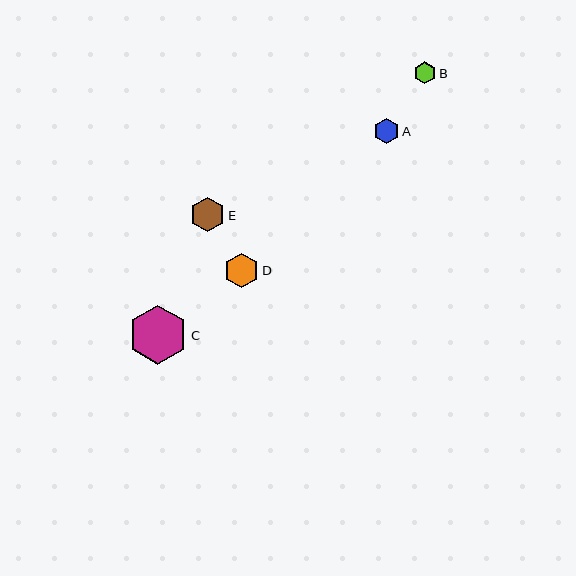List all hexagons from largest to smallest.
From largest to smallest: C, D, E, A, B.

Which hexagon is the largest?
Hexagon C is the largest with a size of approximately 59 pixels.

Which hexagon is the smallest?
Hexagon B is the smallest with a size of approximately 22 pixels.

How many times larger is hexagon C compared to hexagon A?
Hexagon C is approximately 2.3 times the size of hexagon A.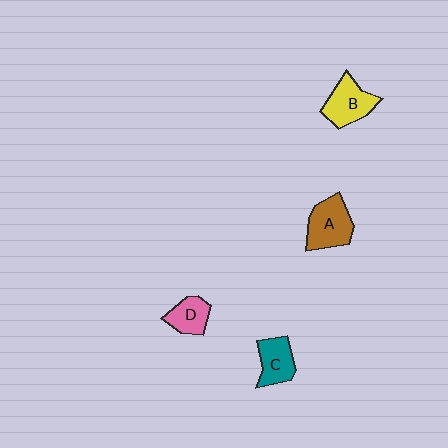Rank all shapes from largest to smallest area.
From largest to smallest: A (brown), B (yellow), C (teal), D (pink).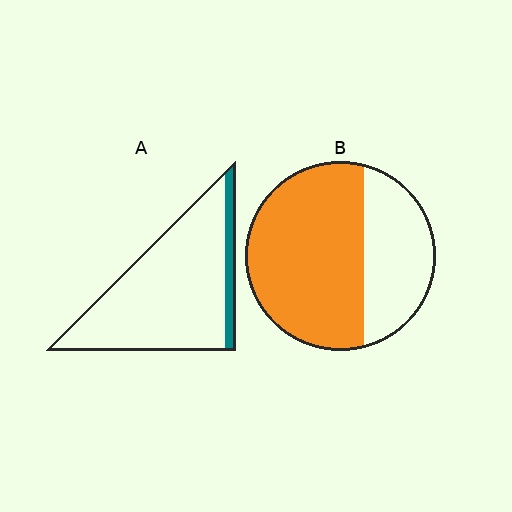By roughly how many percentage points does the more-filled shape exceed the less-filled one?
By roughly 55 percentage points (B over A).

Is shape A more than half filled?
No.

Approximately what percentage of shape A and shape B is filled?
A is approximately 10% and B is approximately 65%.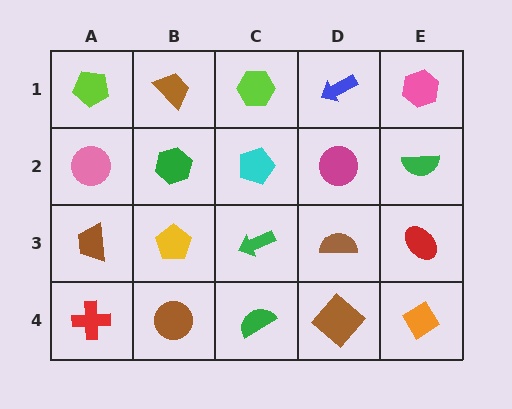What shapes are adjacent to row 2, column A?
A lime pentagon (row 1, column A), a brown trapezoid (row 3, column A), a green hexagon (row 2, column B).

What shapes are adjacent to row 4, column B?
A yellow pentagon (row 3, column B), a red cross (row 4, column A), a green semicircle (row 4, column C).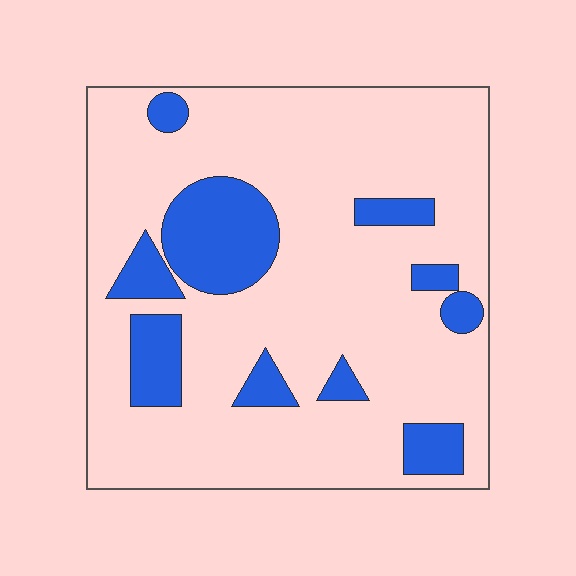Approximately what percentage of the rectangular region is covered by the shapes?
Approximately 20%.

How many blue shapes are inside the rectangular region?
10.